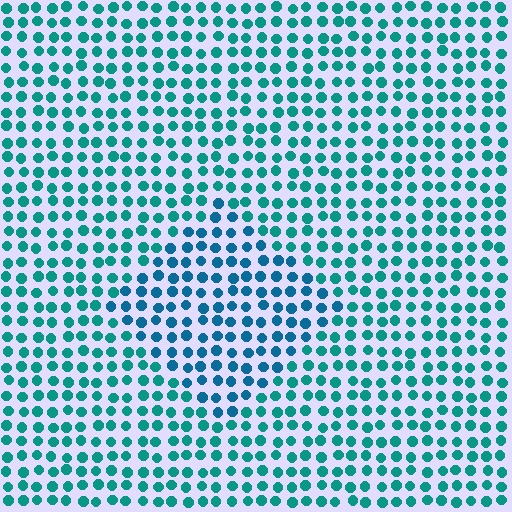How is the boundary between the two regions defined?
The boundary is defined purely by a slight shift in hue (about 26 degrees). Spacing, size, and orientation are identical on both sides.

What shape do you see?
I see a diamond.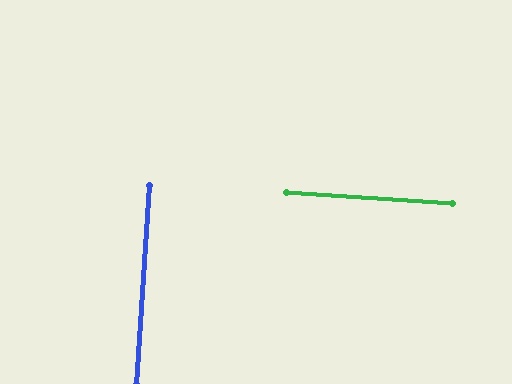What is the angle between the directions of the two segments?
Approximately 90 degrees.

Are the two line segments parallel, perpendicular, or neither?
Perpendicular — they meet at approximately 90°.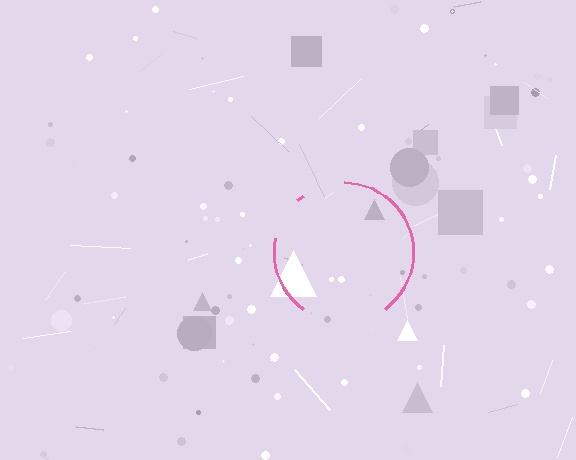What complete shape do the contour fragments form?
The contour fragments form a circle.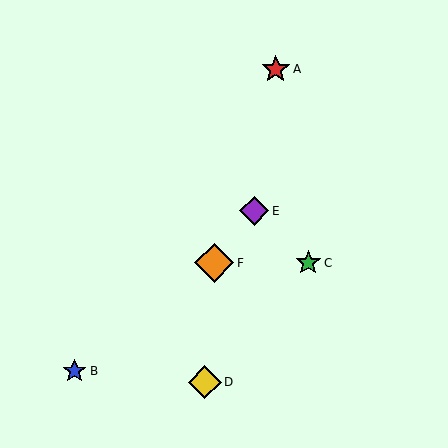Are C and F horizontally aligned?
Yes, both are at y≈263.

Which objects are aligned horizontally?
Objects C, F are aligned horizontally.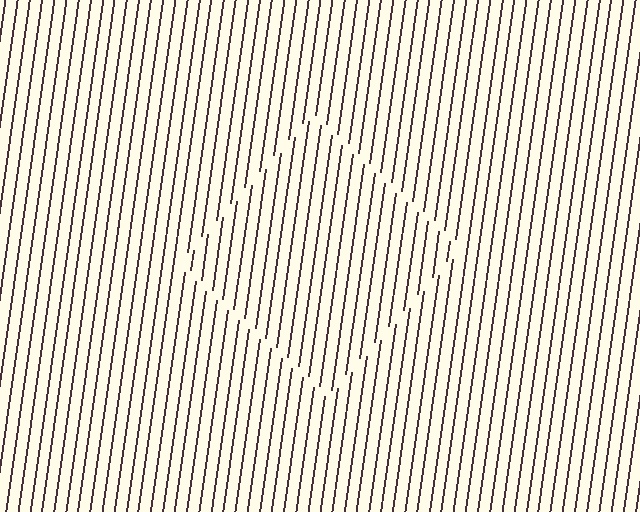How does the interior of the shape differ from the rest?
The interior of the shape contains the same grating, shifted by half a period — the contour is defined by the phase discontinuity where line-ends from the inner and outer gratings abut.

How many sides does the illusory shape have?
4 sides — the line-ends trace a square.